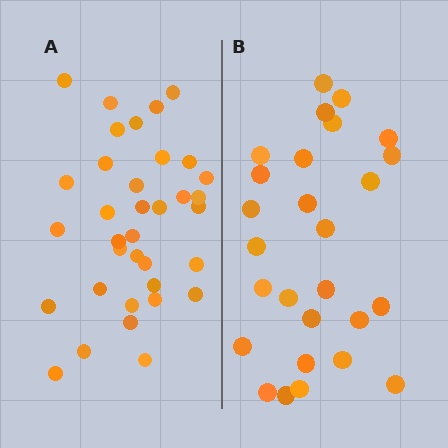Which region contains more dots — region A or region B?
Region A (the left region) has more dots.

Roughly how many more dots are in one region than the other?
Region A has roughly 8 or so more dots than region B.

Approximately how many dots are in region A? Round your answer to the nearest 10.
About 40 dots. (The exact count is 35, which rounds to 40.)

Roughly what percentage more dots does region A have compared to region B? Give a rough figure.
About 30% more.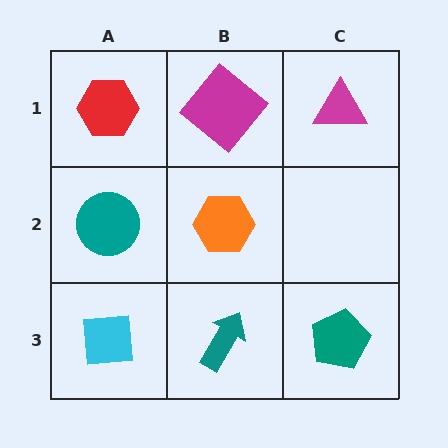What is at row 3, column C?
A teal pentagon.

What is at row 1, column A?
A red hexagon.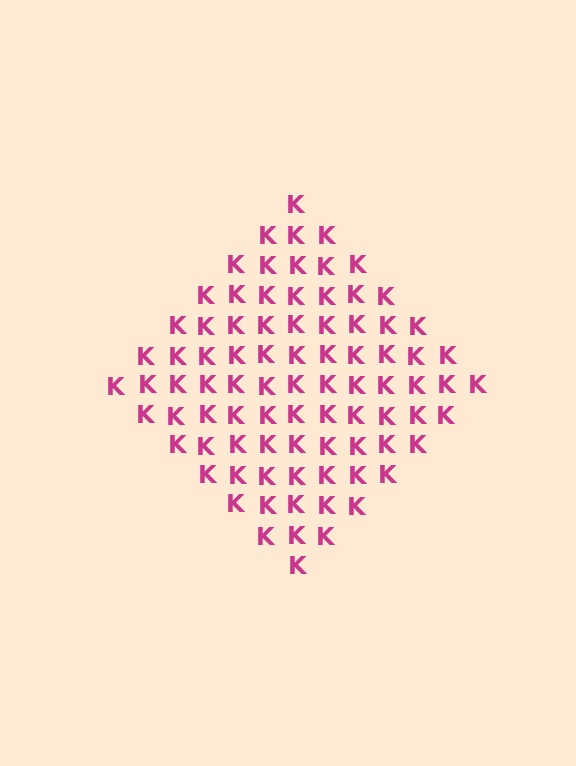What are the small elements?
The small elements are letter K's.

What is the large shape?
The large shape is a diamond.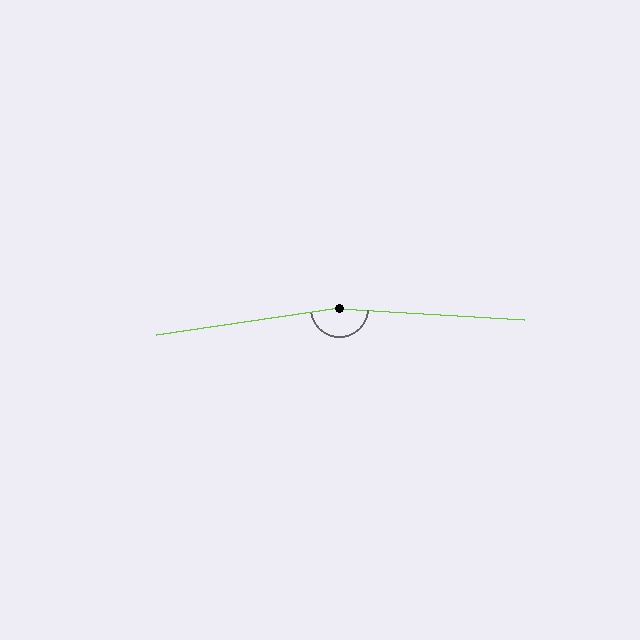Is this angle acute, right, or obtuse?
It is obtuse.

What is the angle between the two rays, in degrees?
Approximately 168 degrees.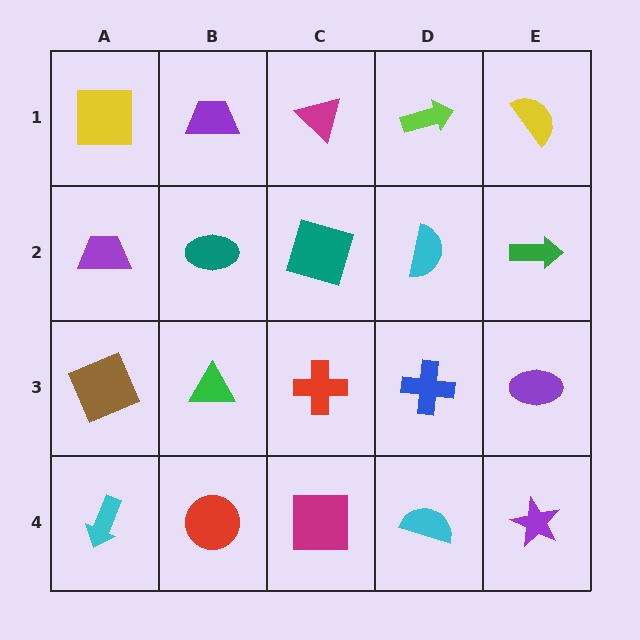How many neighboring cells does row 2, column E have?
3.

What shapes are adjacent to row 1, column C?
A teal square (row 2, column C), a purple trapezoid (row 1, column B), a lime arrow (row 1, column D).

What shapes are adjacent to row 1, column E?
A green arrow (row 2, column E), a lime arrow (row 1, column D).